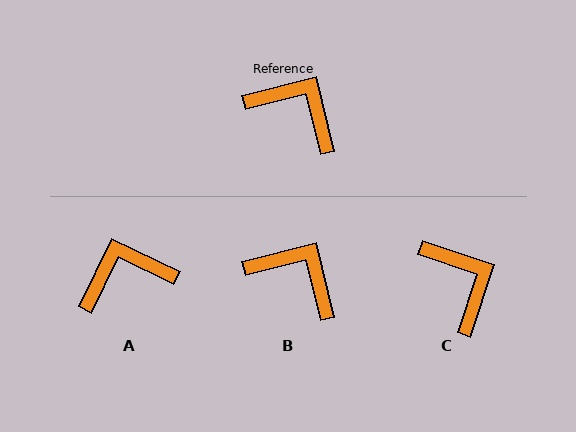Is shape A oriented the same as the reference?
No, it is off by about 51 degrees.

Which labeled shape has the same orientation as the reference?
B.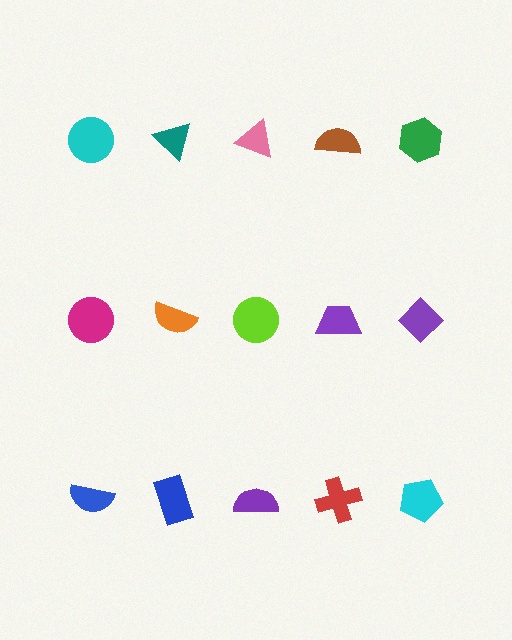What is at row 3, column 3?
A purple semicircle.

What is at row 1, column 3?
A pink triangle.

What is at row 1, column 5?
A green hexagon.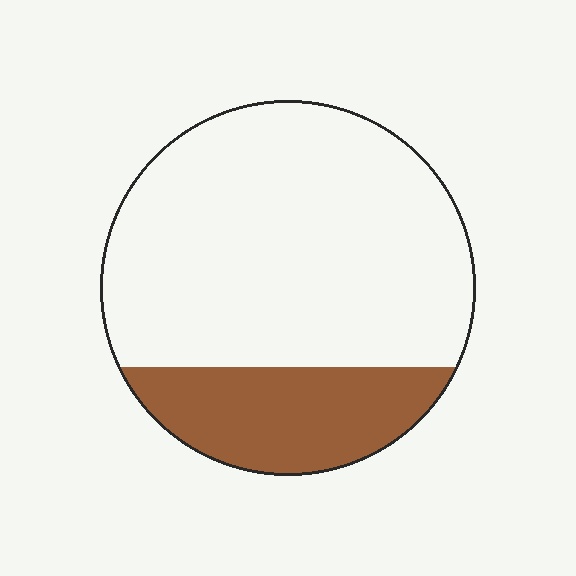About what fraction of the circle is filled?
About one quarter (1/4).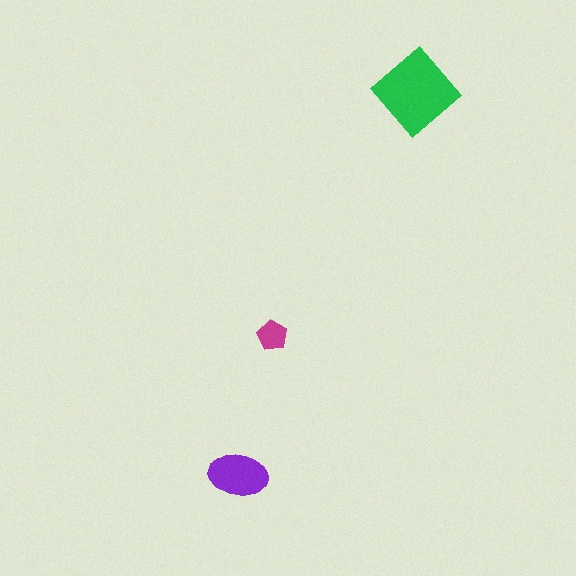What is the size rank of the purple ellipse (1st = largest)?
2nd.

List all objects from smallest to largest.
The magenta pentagon, the purple ellipse, the green diamond.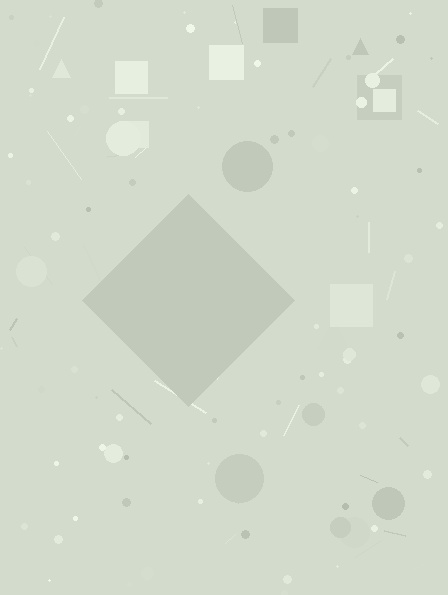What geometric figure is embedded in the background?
A diamond is embedded in the background.